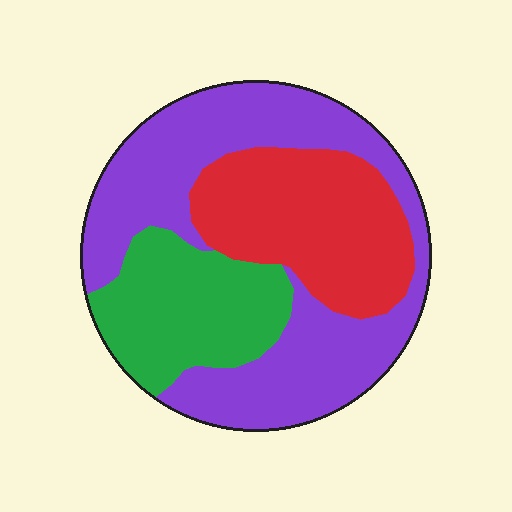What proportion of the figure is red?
Red takes up between a sixth and a third of the figure.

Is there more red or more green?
Red.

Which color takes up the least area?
Green, at roughly 25%.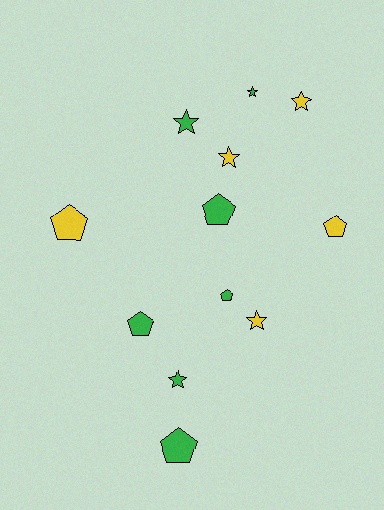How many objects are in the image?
There are 12 objects.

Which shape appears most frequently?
Pentagon, with 6 objects.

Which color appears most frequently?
Green, with 7 objects.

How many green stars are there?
There are 3 green stars.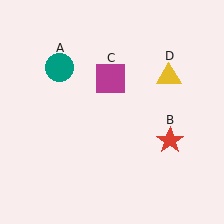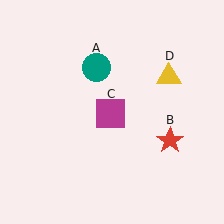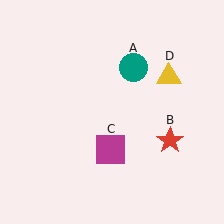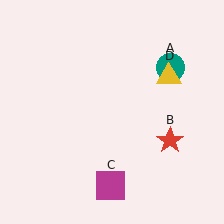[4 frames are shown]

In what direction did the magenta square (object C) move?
The magenta square (object C) moved down.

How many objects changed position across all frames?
2 objects changed position: teal circle (object A), magenta square (object C).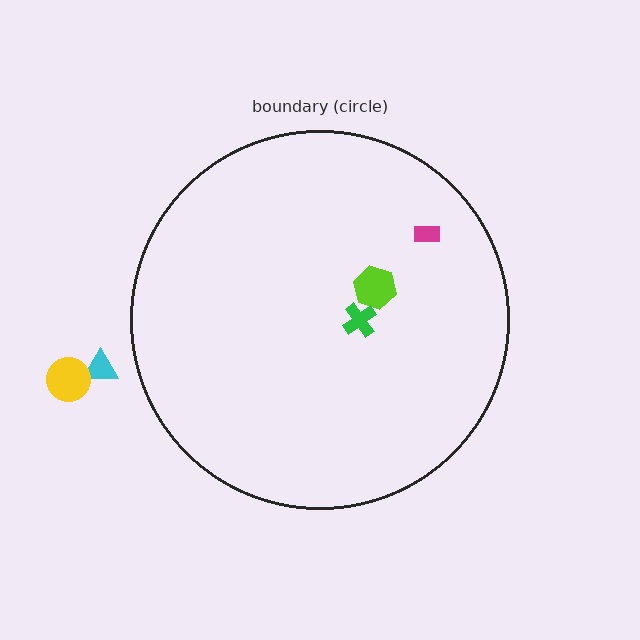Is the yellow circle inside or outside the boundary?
Outside.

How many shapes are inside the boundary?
3 inside, 2 outside.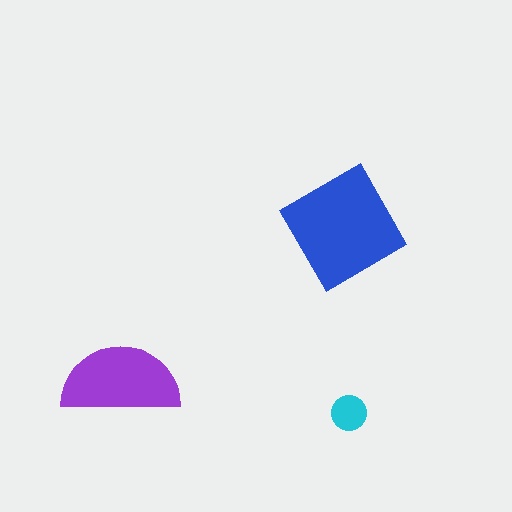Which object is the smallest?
The cyan circle.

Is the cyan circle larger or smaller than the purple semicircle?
Smaller.